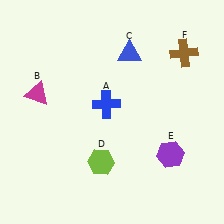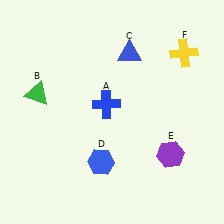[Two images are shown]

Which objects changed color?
B changed from magenta to green. D changed from lime to blue. F changed from brown to yellow.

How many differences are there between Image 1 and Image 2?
There are 3 differences between the two images.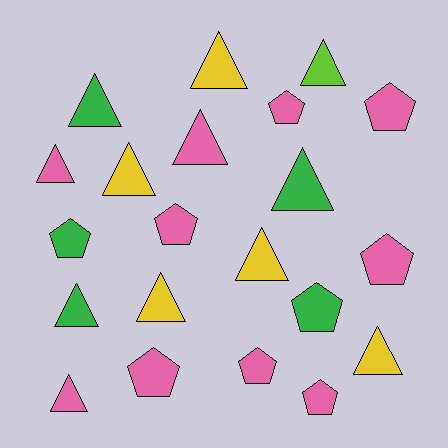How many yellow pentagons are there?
There are no yellow pentagons.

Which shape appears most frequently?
Triangle, with 12 objects.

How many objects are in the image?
There are 21 objects.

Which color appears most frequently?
Pink, with 10 objects.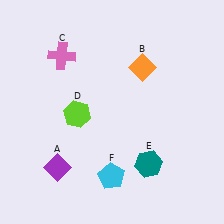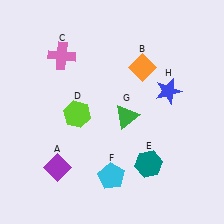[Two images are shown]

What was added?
A green triangle (G), a blue star (H) were added in Image 2.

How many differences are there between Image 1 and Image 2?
There are 2 differences between the two images.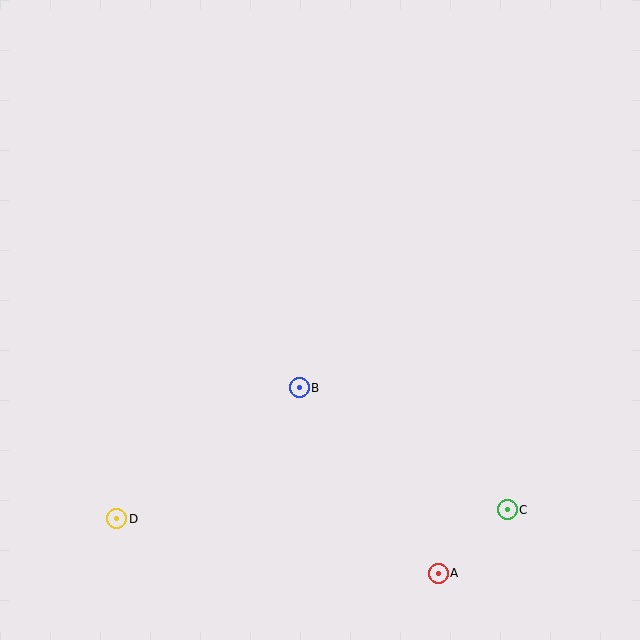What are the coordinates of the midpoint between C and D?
The midpoint between C and D is at (312, 514).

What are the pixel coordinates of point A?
Point A is at (438, 573).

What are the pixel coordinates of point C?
Point C is at (507, 510).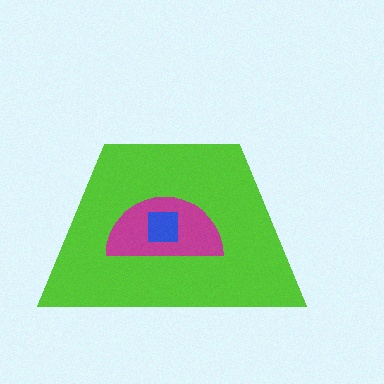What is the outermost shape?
The lime trapezoid.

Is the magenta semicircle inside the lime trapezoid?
Yes.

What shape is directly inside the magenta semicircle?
The blue square.